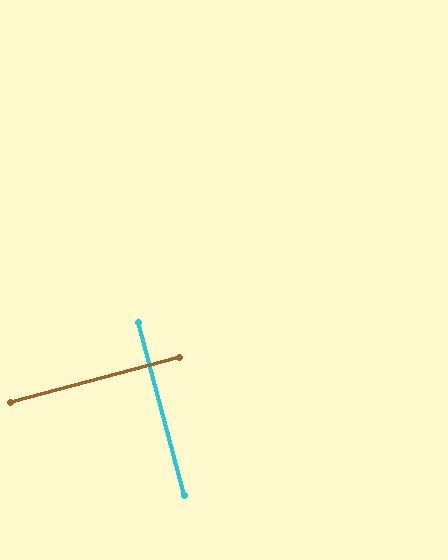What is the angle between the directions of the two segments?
Approximately 90 degrees.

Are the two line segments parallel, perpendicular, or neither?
Perpendicular — they meet at approximately 90°.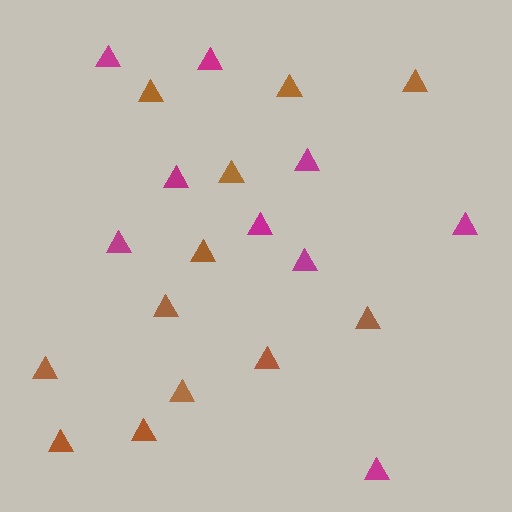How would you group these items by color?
There are 2 groups: one group of magenta triangles (9) and one group of brown triangles (12).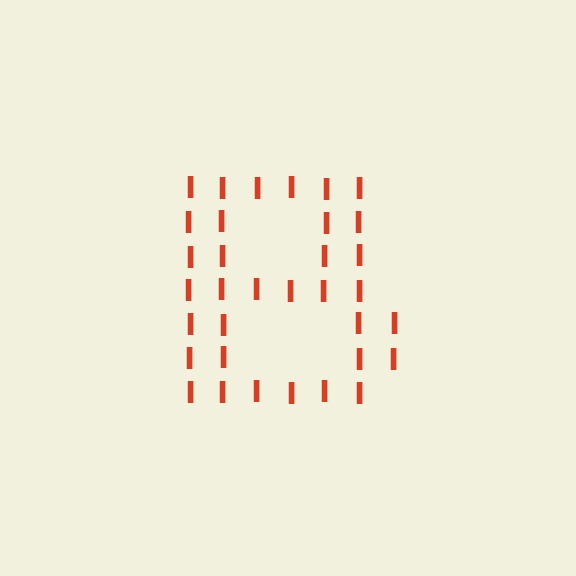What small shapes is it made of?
It is made of small letter I's.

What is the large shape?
The large shape is the letter B.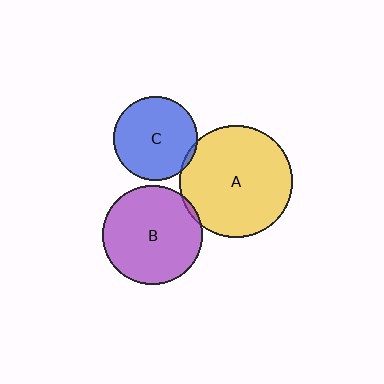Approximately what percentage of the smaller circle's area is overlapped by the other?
Approximately 5%.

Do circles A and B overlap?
Yes.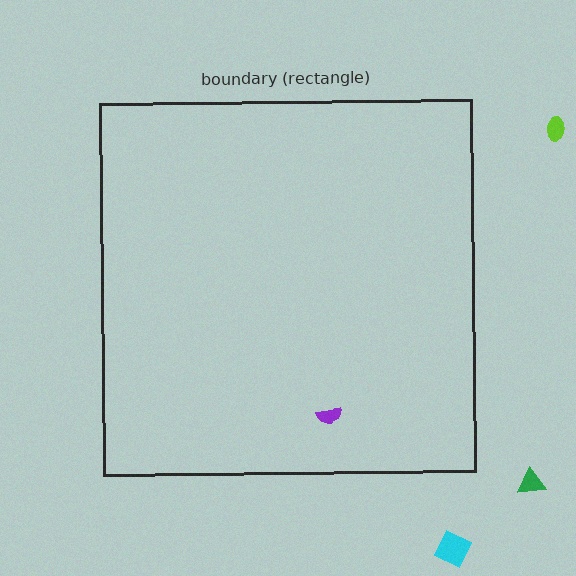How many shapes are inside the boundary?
1 inside, 3 outside.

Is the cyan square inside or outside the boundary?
Outside.